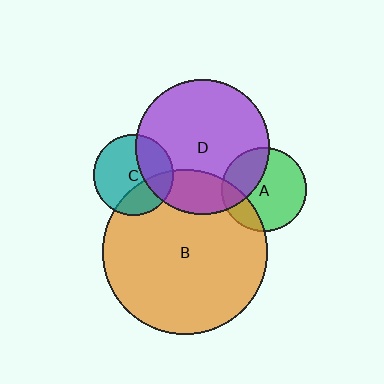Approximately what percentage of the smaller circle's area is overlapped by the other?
Approximately 30%.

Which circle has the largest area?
Circle B (orange).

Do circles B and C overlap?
Yes.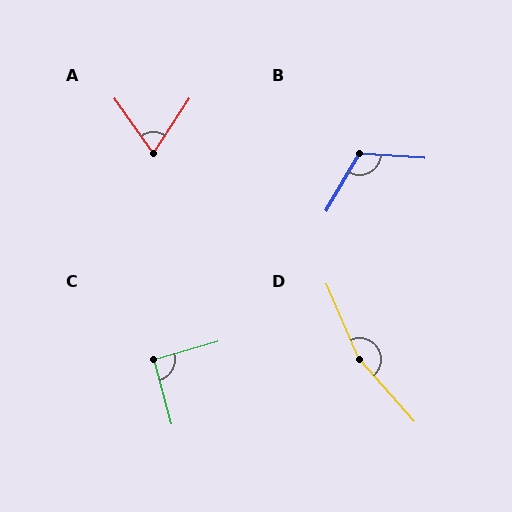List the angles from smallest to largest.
A (69°), C (91°), B (116°), D (162°).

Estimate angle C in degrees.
Approximately 91 degrees.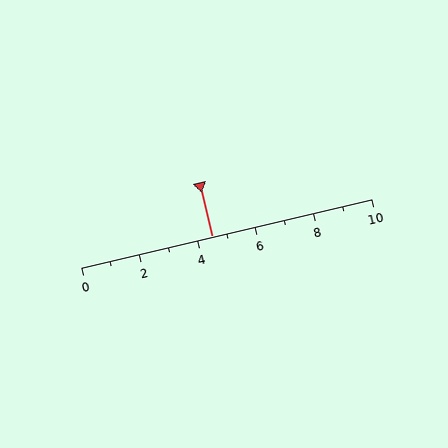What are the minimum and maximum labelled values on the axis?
The axis runs from 0 to 10.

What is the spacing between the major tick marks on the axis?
The major ticks are spaced 2 apart.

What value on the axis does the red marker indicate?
The marker indicates approximately 4.5.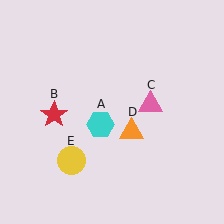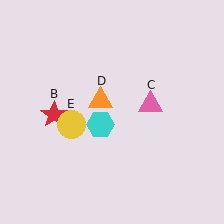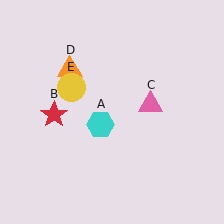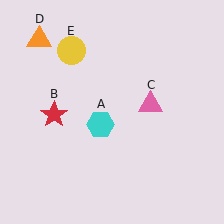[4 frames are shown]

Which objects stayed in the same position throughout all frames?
Cyan hexagon (object A) and red star (object B) and pink triangle (object C) remained stationary.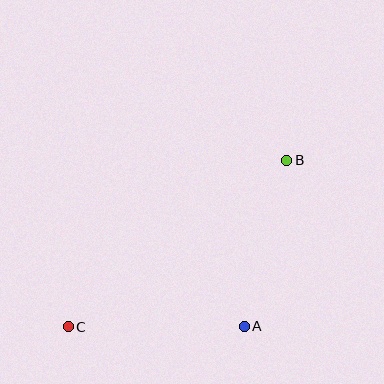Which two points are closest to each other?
Points A and B are closest to each other.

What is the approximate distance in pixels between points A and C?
The distance between A and C is approximately 176 pixels.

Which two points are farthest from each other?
Points B and C are farthest from each other.